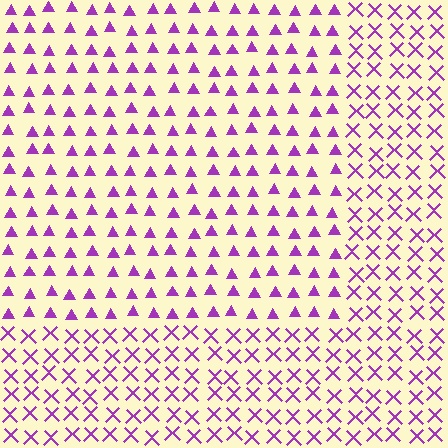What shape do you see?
I see a rectangle.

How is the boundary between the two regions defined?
The boundary is defined by a change in element shape: triangles inside vs. X marks outside. All elements share the same color and spacing.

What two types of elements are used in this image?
The image uses triangles inside the rectangle region and X marks outside it.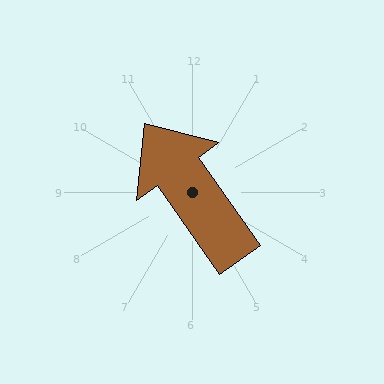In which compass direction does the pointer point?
Northwest.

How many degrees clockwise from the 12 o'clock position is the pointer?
Approximately 325 degrees.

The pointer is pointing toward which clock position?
Roughly 11 o'clock.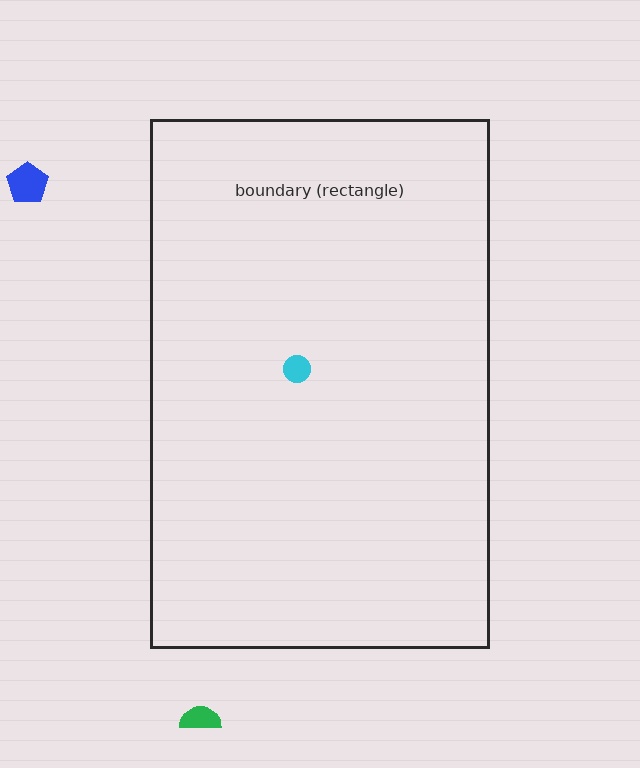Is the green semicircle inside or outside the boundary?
Outside.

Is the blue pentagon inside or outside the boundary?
Outside.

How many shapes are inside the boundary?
1 inside, 2 outside.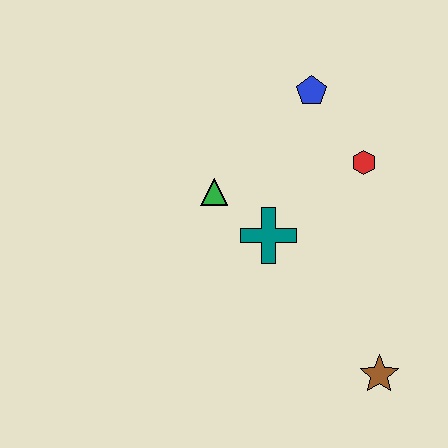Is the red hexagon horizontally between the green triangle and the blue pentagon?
No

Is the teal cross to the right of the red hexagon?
No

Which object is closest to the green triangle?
The teal cross is closest to the green triangle.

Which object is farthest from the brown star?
The blue pentagon is farthest from the brown star.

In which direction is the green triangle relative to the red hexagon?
The green triangle is to the left of the red hexagon.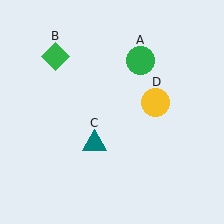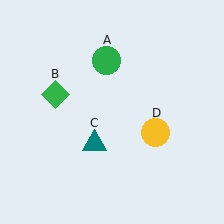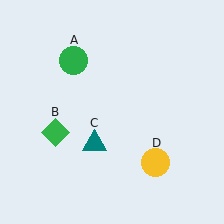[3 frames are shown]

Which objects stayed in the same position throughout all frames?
Teal triangle (object C) remained stationary.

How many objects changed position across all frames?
3 objects changed position: green circle (object A), green diamond (object B), yellow circle (object D).